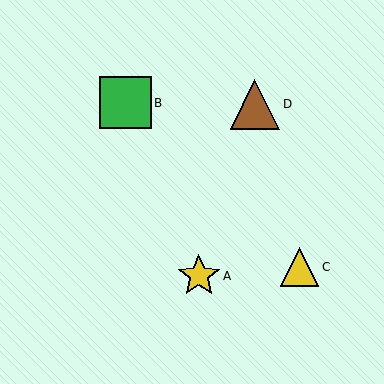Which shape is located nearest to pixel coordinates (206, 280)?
The yellow star (labeled A) at (199, 276) is nearest to that location.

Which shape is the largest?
The green square (labeled B) is the largest.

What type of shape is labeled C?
Shape C is a yellow triangle.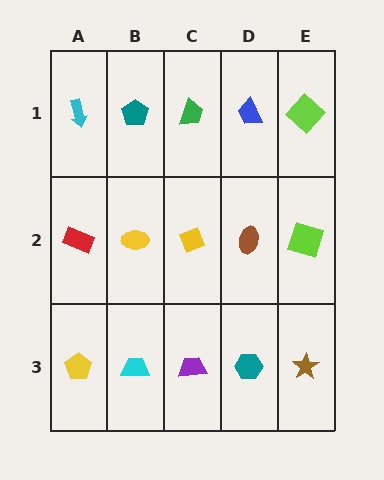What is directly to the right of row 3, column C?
A teal hexagon.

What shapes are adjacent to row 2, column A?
A cyan arrow (row 1, column A), a yellow pentagon (row 3, column A), a yellow ellipse (row 2, column B).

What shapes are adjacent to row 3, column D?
A brown ellipse (row 2, column D), a purple trapezoid (row 3, column C), a brown star (row 3, column E).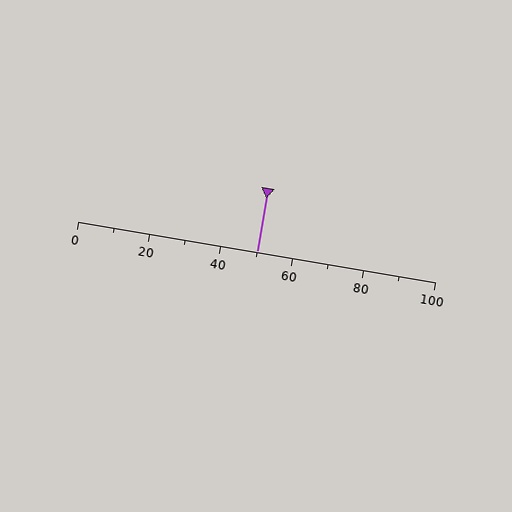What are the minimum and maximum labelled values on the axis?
The axis runs from 0 to 100.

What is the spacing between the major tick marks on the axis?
The major ticks are spaced 20 apart.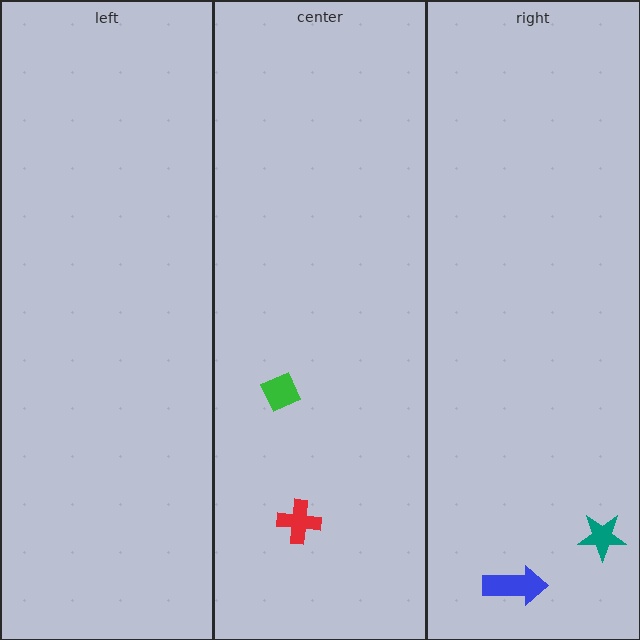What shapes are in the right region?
The teal star, the blue arrow.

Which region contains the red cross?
The center region.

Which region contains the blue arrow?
The right region.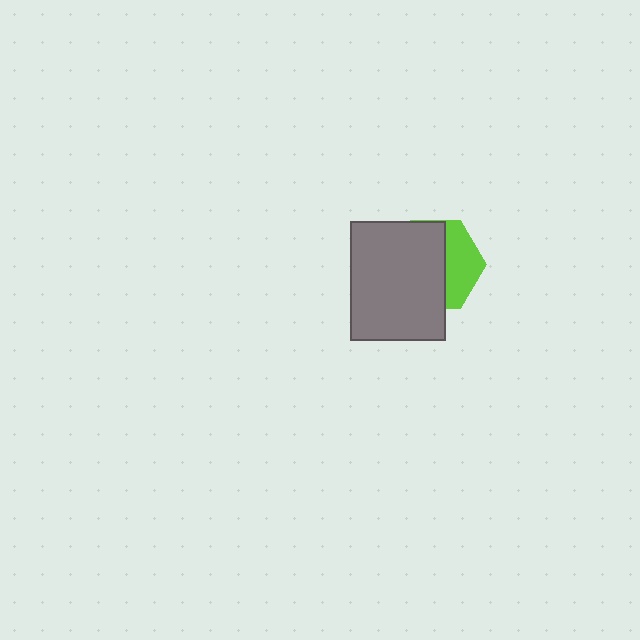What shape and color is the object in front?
The object in front is a gray rectangle.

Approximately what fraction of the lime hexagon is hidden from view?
Roughly 62% of the lime hexagon is hidden behind the gray rectangle.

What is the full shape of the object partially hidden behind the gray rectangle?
The partially hidden object is a lime hexagon.